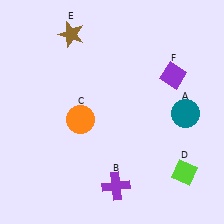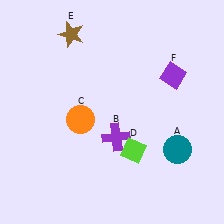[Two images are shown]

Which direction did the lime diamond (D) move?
The lime diamond (D) moved left.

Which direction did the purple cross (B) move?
The purple cross (B) moved up.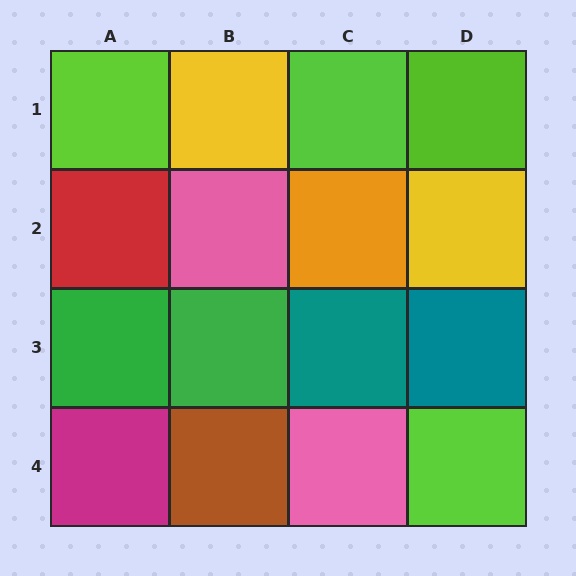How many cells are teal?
2 cells are teal.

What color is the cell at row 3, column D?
Teal.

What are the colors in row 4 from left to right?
Magenta, brown, pink, lime.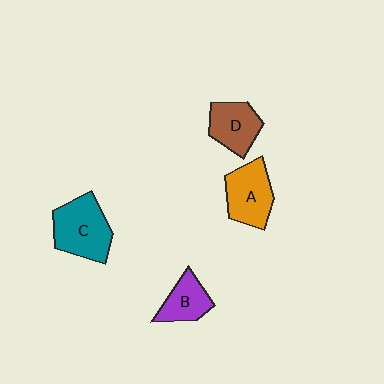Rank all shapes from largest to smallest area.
From largest to smallest: C (teal), A (orange), D (brown), B (purple).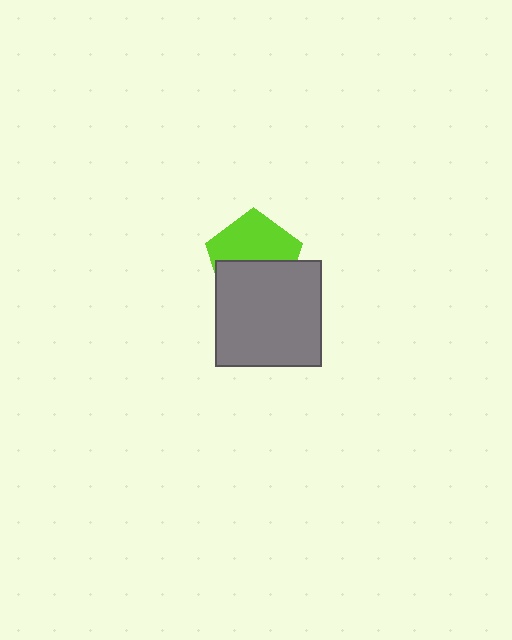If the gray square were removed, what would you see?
You would see the complete lime pentagon.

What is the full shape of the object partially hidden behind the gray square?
The partially hidden object is a lime pentagon.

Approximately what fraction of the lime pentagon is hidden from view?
Roughly 47% of the lime pentagon is hidden behind the gray square.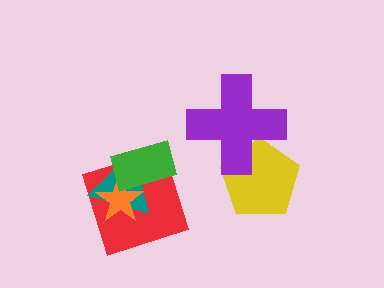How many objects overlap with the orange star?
3 objects overlap with the orange star.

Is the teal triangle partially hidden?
Yes, it is partially covered by another shape.